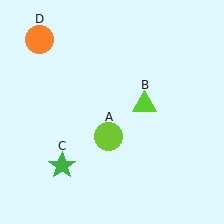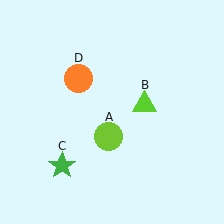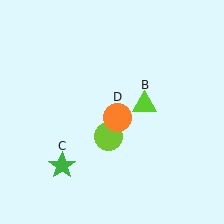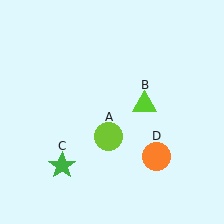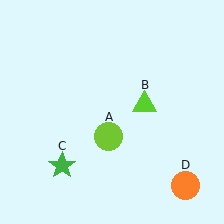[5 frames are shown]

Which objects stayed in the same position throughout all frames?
Lime circle (object A) and lime triangle (object B) and green star (object C) remained stationary.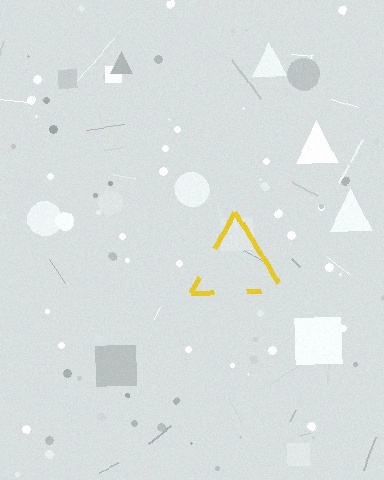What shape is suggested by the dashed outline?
The dashed outline suggests a triangle.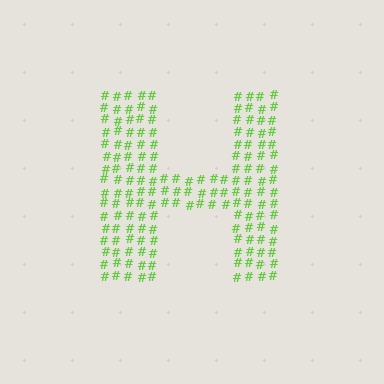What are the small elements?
The small elements are hash symbols.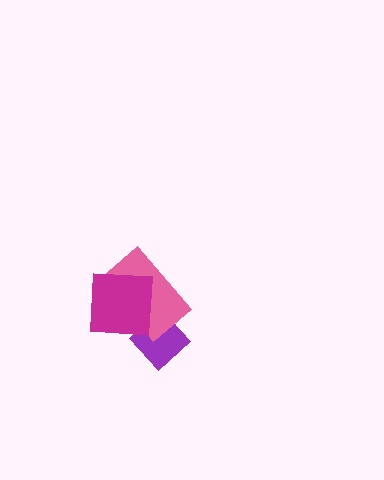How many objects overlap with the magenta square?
2 objects overlap with the magenta square.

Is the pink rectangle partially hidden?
Yes, it is partially covered by another shape.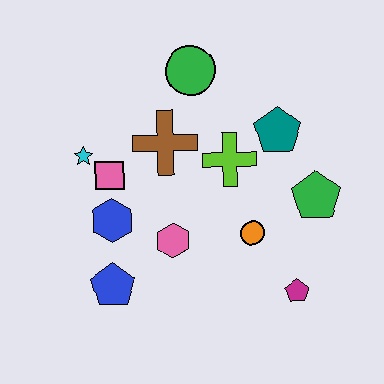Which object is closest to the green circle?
The brown cross is closest to the green circle.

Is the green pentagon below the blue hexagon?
No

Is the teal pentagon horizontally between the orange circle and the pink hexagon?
No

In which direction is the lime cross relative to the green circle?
The lime cross is below the green circle.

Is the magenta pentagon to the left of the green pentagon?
Yes